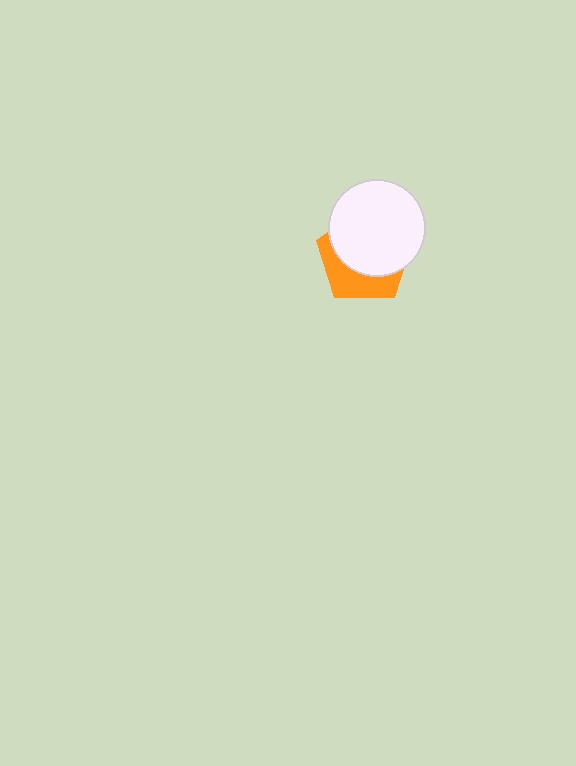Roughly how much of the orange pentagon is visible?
A small part of it is visible (roughly 36%).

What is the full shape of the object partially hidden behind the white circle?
The partially hidden object is an orange pentagon.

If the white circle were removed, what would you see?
You would see the complete orange pentagon.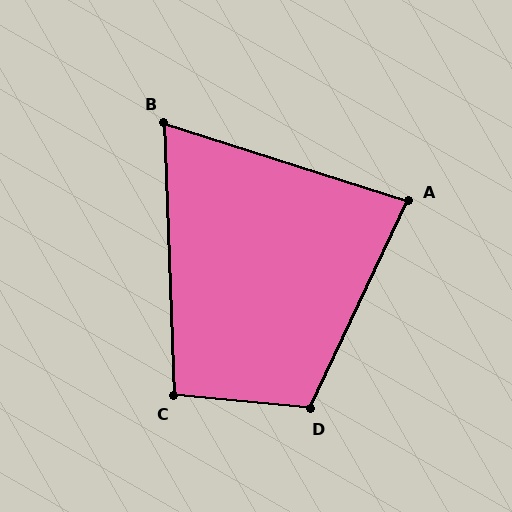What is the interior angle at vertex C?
Approximately 98 degrees (obtuse).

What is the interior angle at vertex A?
Approximately 82 degrees (acute).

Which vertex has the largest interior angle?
D, at approximately 110 degrees.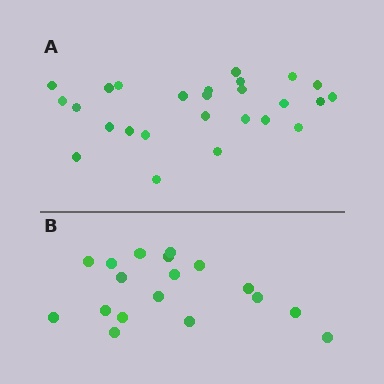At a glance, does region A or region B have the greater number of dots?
Region A (the top region) has more dots.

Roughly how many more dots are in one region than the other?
Region A has roughly 8 or so more dots than region B.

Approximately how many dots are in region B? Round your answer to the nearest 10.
About 20 dots. (The exact count is 18, which rounds to 20.)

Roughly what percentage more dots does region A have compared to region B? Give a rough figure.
About 45% more.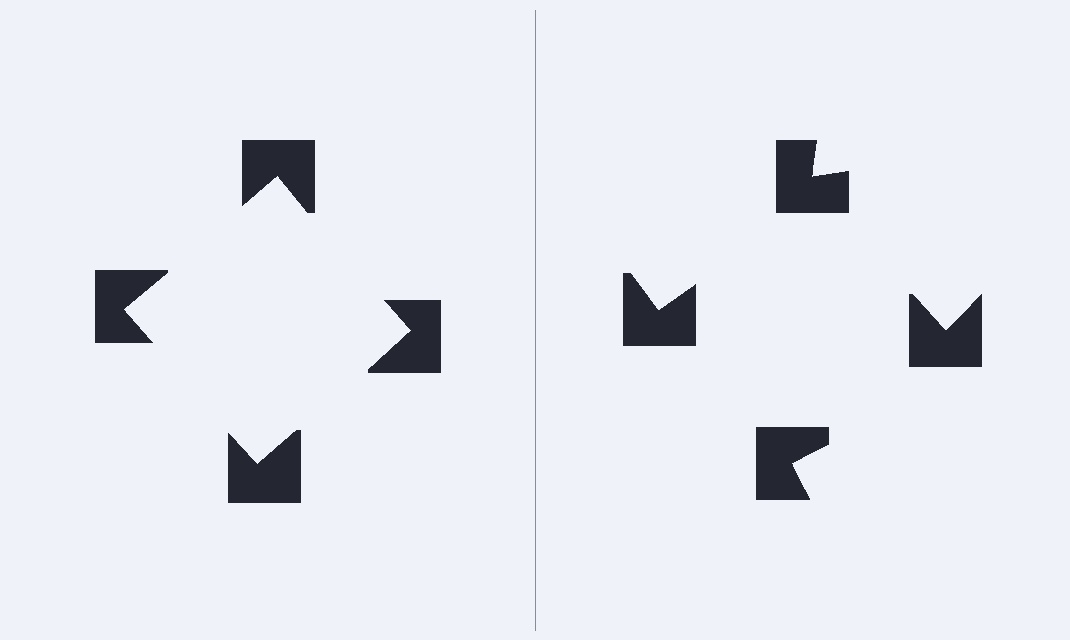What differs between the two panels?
The notched squares are positioned identically on both sides; only the wedge orientations differ. On the left they align to a square; on the right they are misaligned.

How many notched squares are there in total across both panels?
8 — 4 on each side.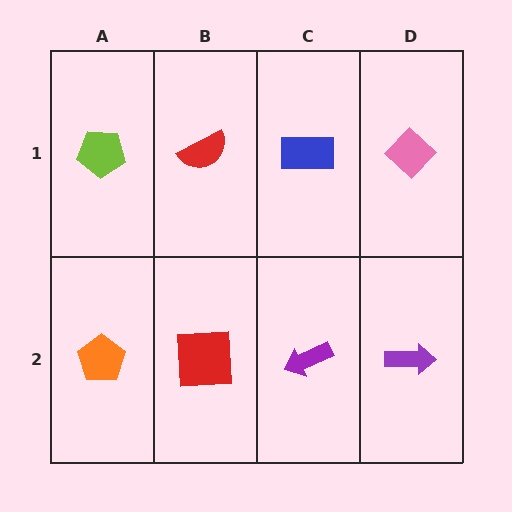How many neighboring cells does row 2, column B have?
3.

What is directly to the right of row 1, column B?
A blue rectangle.